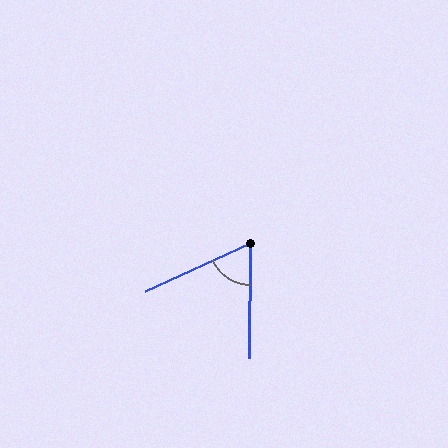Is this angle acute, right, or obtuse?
It is acute.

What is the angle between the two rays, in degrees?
Approximately 65 degrees.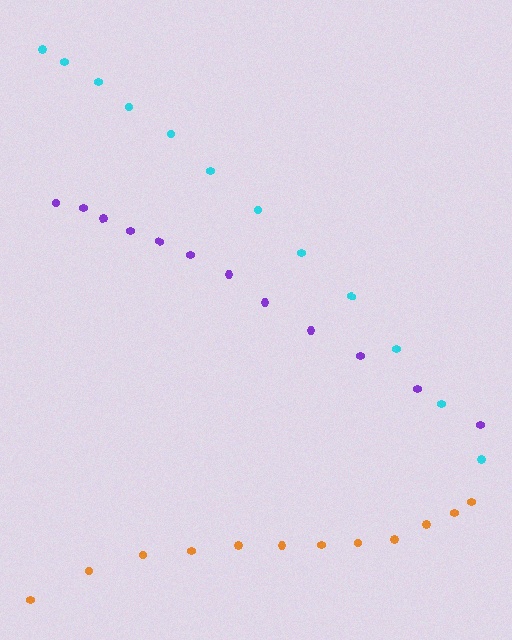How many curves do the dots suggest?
There are 3 distinct paths.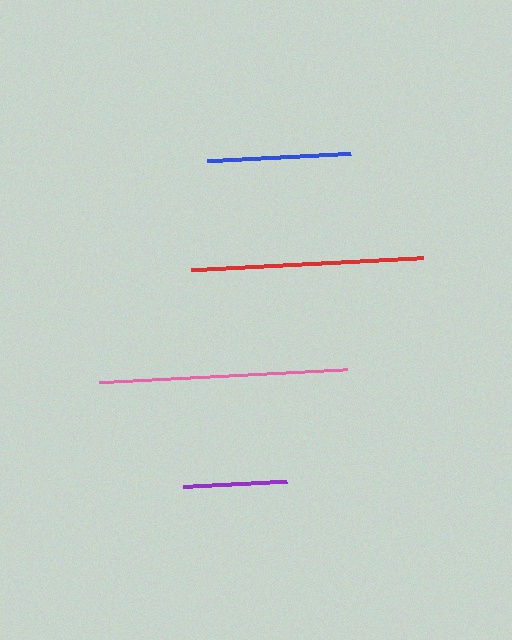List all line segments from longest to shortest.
From longest to shortest: pink, red, blue, purple.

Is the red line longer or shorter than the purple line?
The red line is longer than the purple line.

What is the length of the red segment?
The red segment is approximately 232 pixels long.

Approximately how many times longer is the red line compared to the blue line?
The red line is approximately 1.6 times the length of the blue line.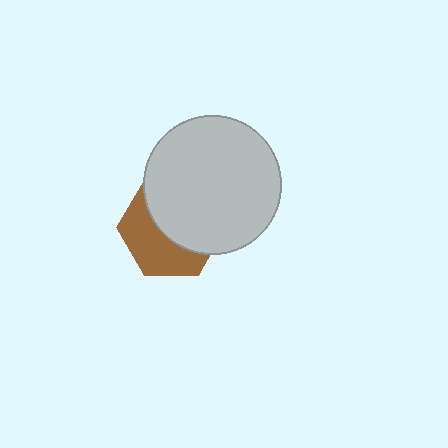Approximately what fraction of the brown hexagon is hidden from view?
Roughly 55% of the brown hexagon is hidden behind the light gray circle.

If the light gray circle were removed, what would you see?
You would see the complete brown hexagon.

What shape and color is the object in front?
The object in front is a light gray circle.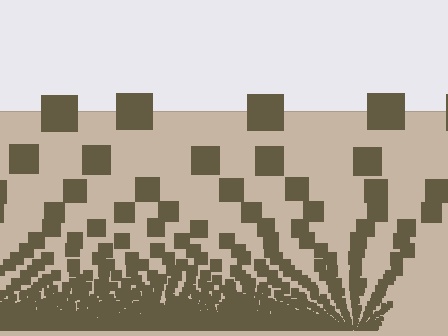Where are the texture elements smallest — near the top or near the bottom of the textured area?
Near the bottom.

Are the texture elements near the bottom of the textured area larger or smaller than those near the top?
Smaller. The gradient is inverted — elements near the bottom are smaller and denser.